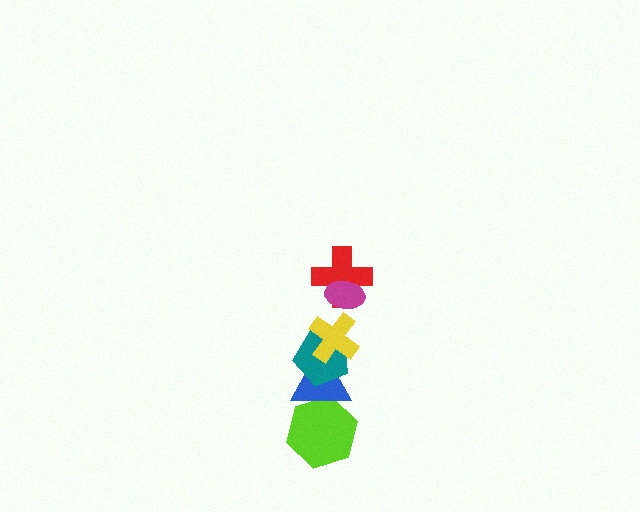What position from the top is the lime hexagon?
The lime hexagon is 6th from the top.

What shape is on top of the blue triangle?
The teal pentagon is on top of the blue triangle.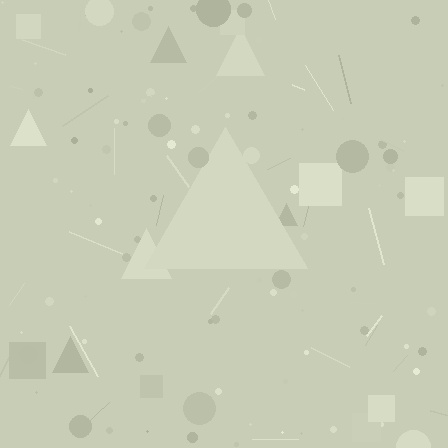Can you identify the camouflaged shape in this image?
The camouflaged shape is a triangle.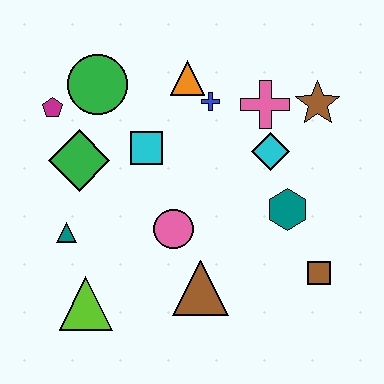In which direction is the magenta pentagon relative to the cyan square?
The magenta pentagon is to the left of the cyan square.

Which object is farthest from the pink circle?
The brown star is farthest from the pink circle.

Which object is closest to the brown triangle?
The pink circle is closest to the brown triangle.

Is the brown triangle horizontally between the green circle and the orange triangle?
No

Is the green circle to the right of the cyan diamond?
No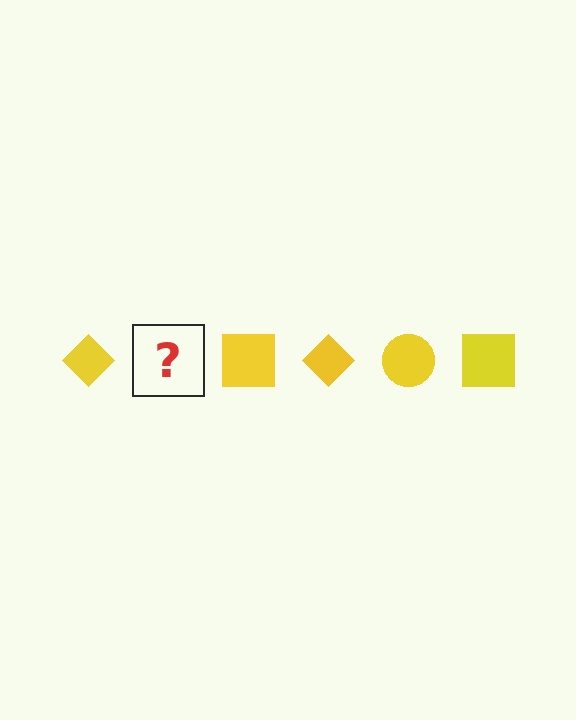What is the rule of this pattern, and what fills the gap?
The rule is that the pattern cycles through diamond, circle, square shapes in yellow. The gap should be filled with a yellow circle.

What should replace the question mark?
The question mark should be replaced with a yellow circle.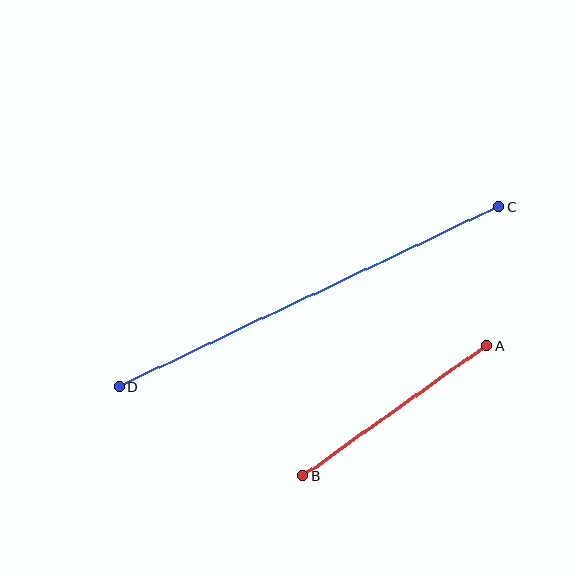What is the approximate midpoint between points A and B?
The midpoint is at approximately (395, 411) pixels.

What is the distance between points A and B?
The distance is approximately 225 pixels.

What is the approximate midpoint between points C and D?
The midpoint is at approximately (309, 297) pixels.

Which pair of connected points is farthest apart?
Points C and D are farthest apart.